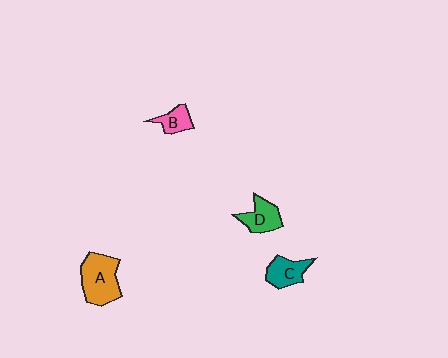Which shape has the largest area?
Shape A (orange).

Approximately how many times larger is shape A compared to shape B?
Approximately 2.3 times.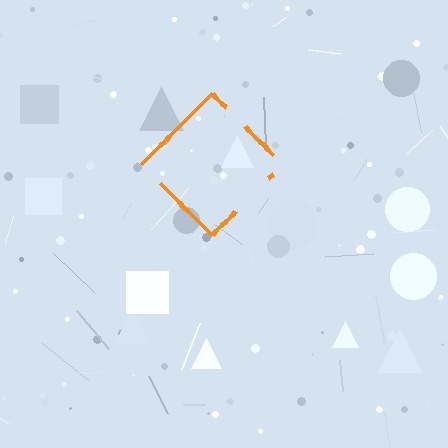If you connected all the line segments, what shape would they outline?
They would outline a diamond.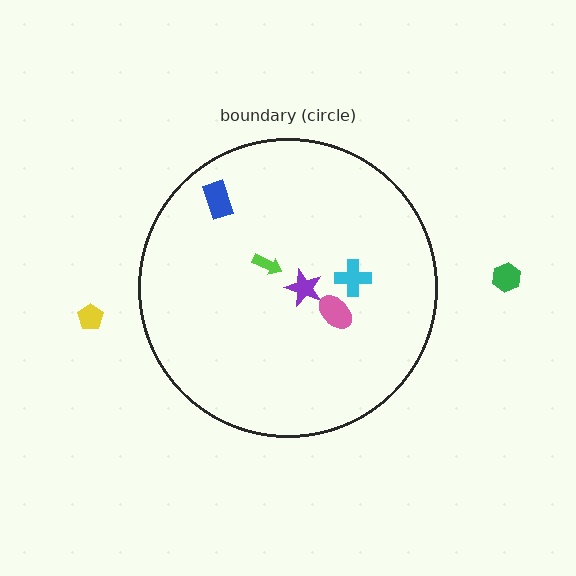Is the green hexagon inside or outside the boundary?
Outside.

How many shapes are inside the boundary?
5 inside, 2 outside.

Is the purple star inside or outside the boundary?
Inside.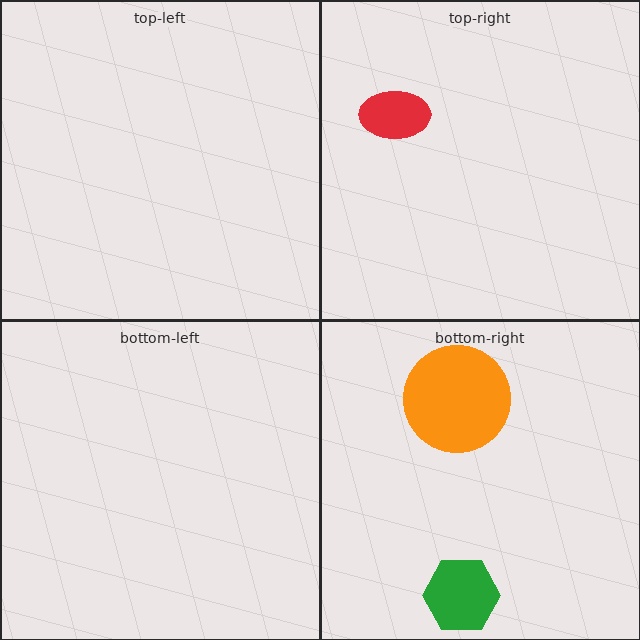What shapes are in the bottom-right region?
The orange circle, the green hexagon.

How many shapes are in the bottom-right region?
2.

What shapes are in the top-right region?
The red ellipse.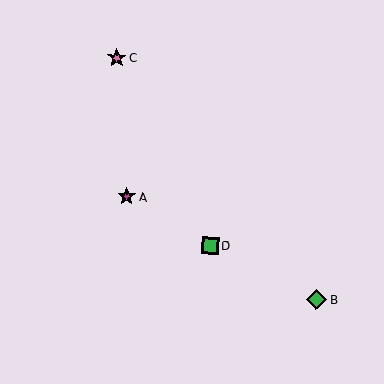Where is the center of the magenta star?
The center of the magenta star is at (127, 197).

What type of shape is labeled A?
Shape A is a magenta star.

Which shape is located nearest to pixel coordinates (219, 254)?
The green square (labeled D) at (210, 245) is nearest to that location.